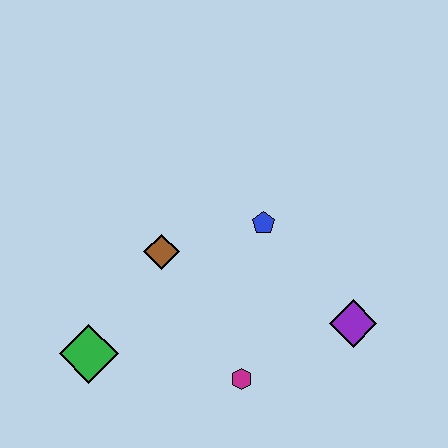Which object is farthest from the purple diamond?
The green diamond is farthest from the purple diamond.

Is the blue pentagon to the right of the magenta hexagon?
Yes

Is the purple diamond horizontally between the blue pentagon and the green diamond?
No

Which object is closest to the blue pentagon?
The brown diamond is closest to the blue pentagon.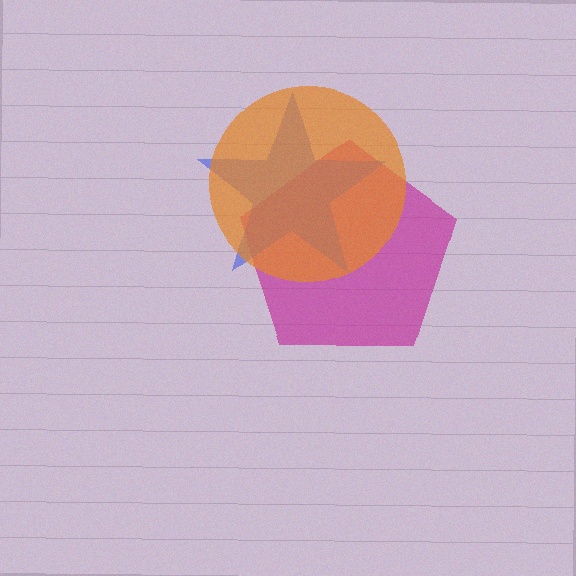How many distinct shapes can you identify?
There are 3 distinct shapes: a magenta pentagon, a blue star, an orange circle.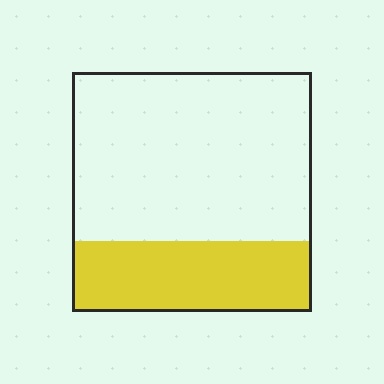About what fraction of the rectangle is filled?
About one third (1/3).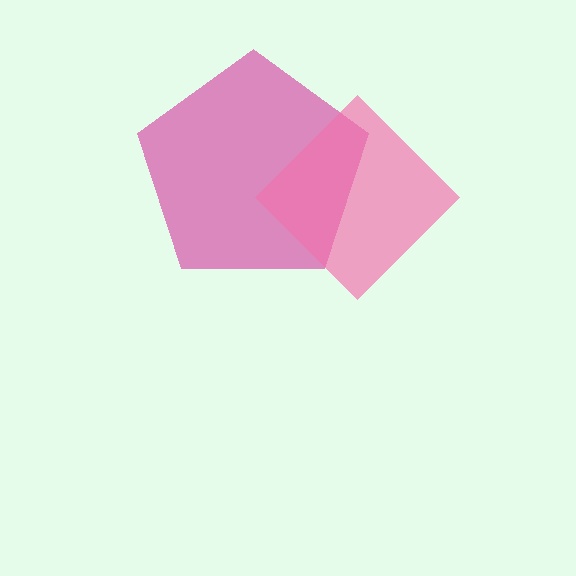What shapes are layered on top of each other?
The layered shapes are: a magenta pentagon, a pink diamond.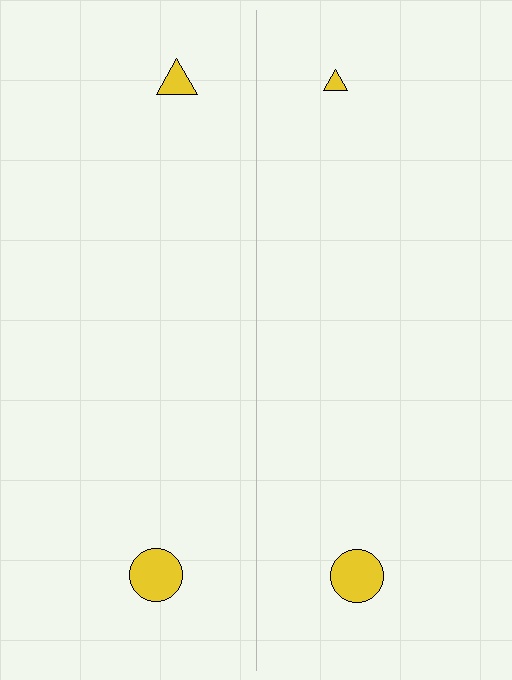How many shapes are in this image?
There are 4 shapes in this image.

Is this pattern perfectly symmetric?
No, the pattern is not perfectly symmetric. The yellow triangle on the right side has a different size than its mirror counterpart.